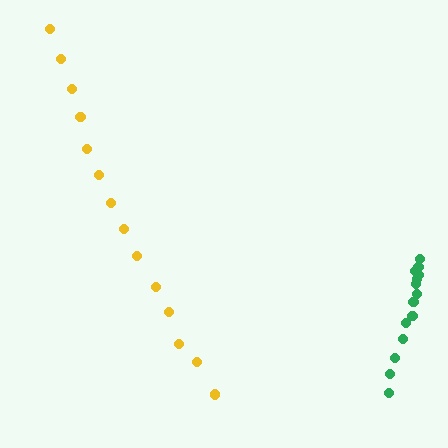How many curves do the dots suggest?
There are 2 distinct paths.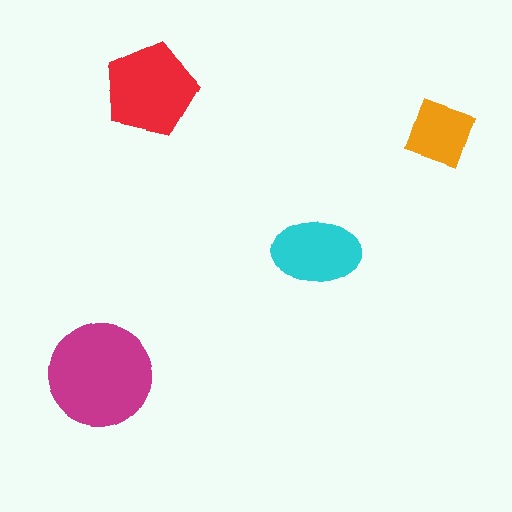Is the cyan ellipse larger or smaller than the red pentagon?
Smaller.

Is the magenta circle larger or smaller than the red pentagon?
Larger.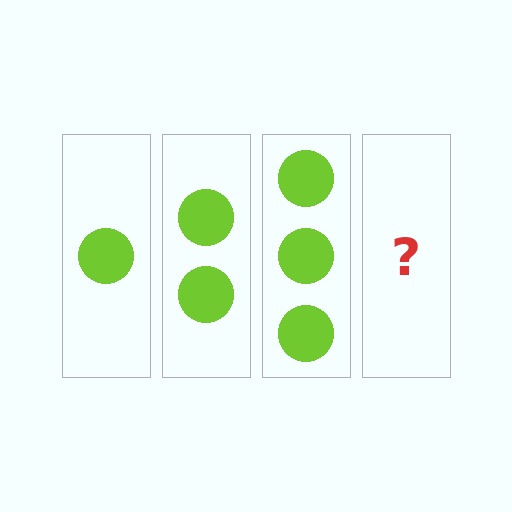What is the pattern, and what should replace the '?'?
The pattern is that each step adds one more circle. The '?' should be 4 circles.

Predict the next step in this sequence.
The next step is 4 circles.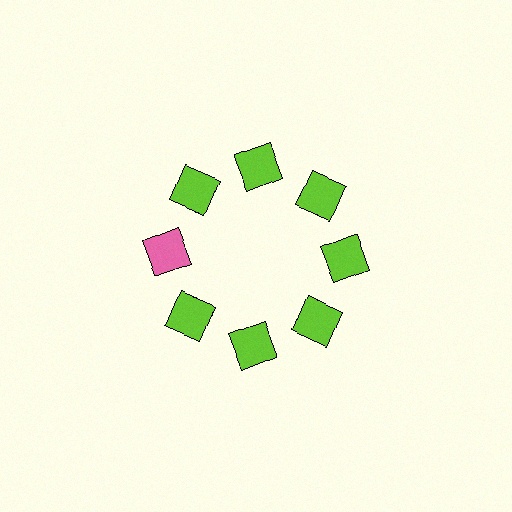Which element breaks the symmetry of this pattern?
The pink square at roughly the 9 o'clock position breaks the symmetry. All other shapes are lime squares.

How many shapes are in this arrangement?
There are 8 shapes arranged in a ring pattern.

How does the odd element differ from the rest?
It has a different color: pink instead of lime.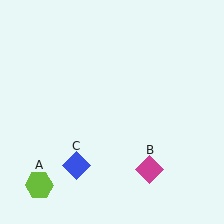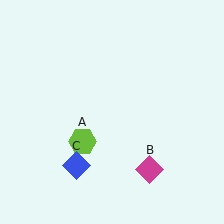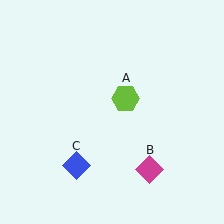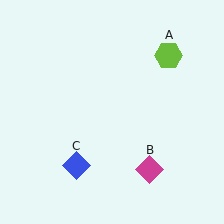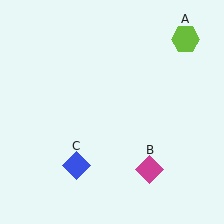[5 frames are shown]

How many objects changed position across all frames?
1 object changed position: lime hexagon (object A).